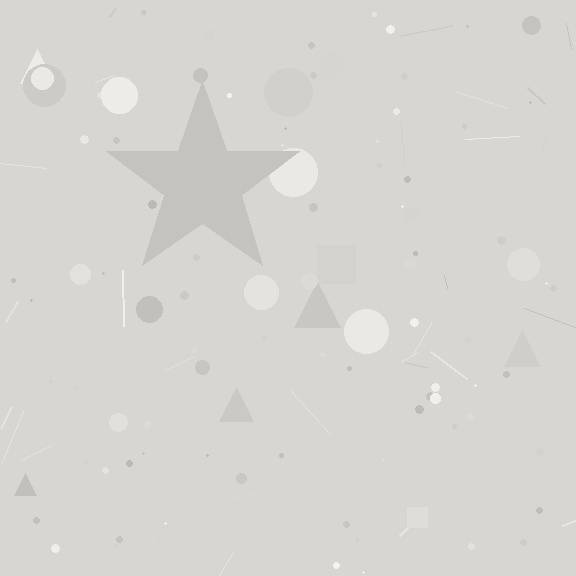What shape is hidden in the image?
A star is hidden in the image.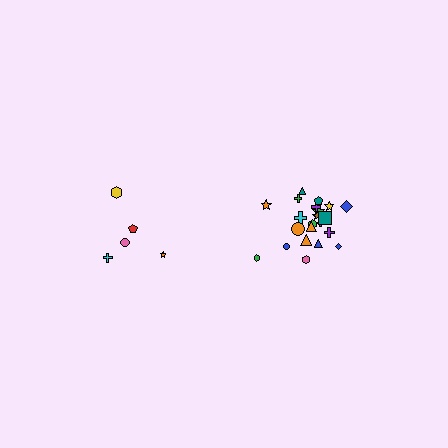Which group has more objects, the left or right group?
The right group.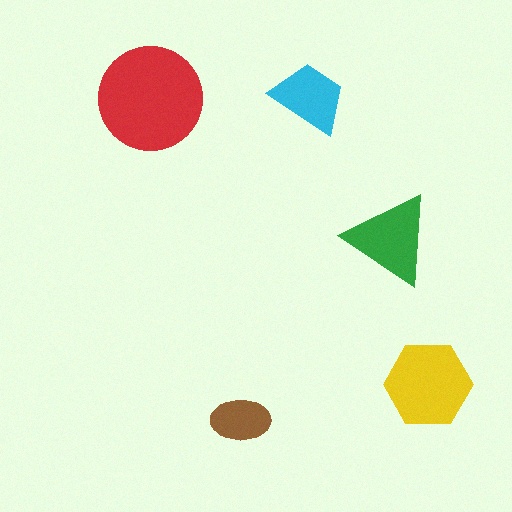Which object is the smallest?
The brown ellipse.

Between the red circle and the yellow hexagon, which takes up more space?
The red circle.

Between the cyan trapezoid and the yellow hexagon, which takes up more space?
The yellow hexagon.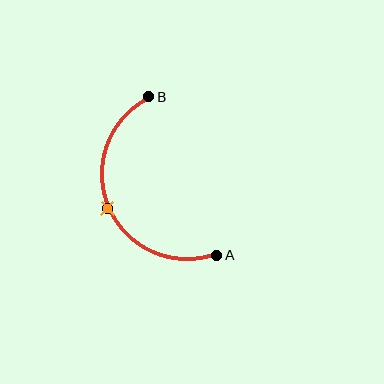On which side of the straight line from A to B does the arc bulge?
The arc bulges to the left of the straight line connecting A and B.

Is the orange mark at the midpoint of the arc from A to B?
Yes. The orange mark lies on the arc at equal arc-length from both A and B — it is the arc midpoint.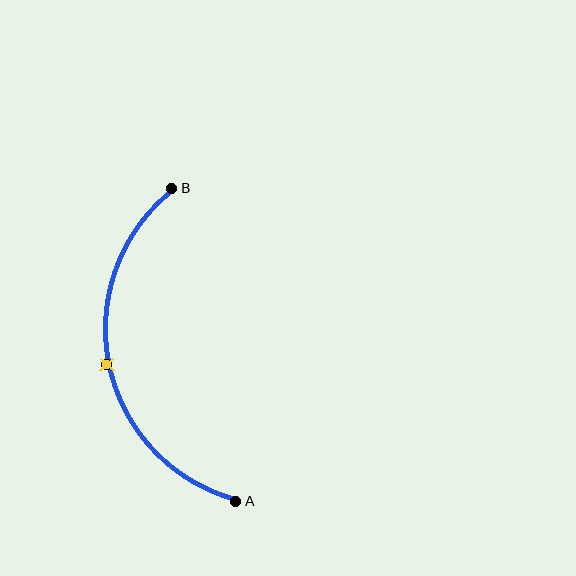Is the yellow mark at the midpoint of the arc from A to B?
Yes. The yellow mark lies on the arc at equal arc-length from both A and B — it is the arc midpoint.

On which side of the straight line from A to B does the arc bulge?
The arc bulges to the left of the straight line connecting A and B.